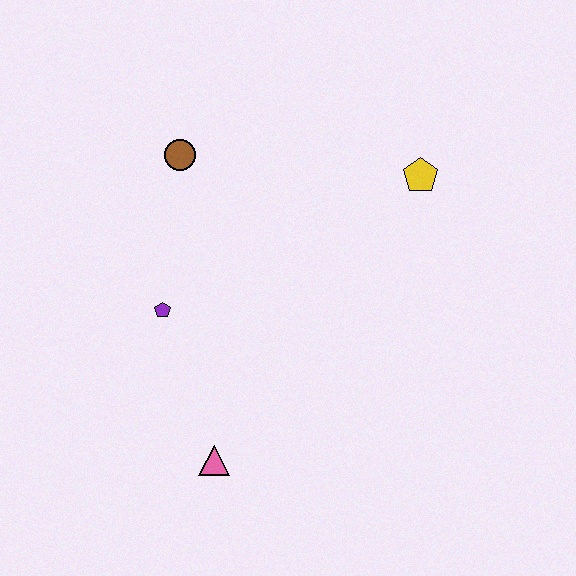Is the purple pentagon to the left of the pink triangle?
Yes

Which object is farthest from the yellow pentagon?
The pink triangle is farthest from the yellow pentagon.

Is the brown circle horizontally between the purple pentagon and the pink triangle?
Yes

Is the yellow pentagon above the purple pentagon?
Yes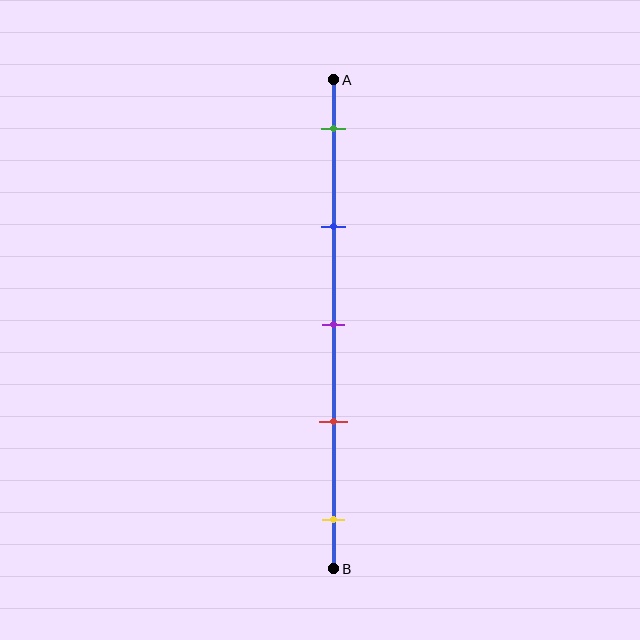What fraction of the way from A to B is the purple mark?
The purple mark is approximately 50% (0.5) of the way from A to B.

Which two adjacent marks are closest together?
The purple and red marks are the closest adjacent pair.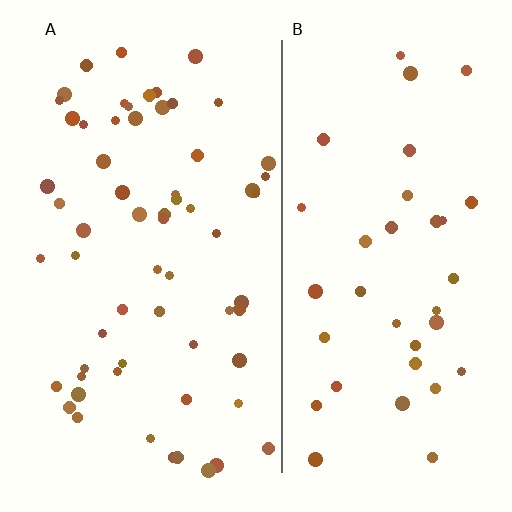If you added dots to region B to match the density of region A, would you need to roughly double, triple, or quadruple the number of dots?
Approximately double.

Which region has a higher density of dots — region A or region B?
A (the left).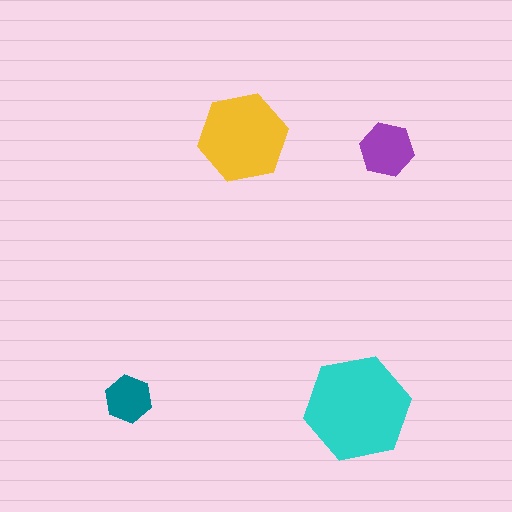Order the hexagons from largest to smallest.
the cyan one, the yellow one, the purple one, the teal one.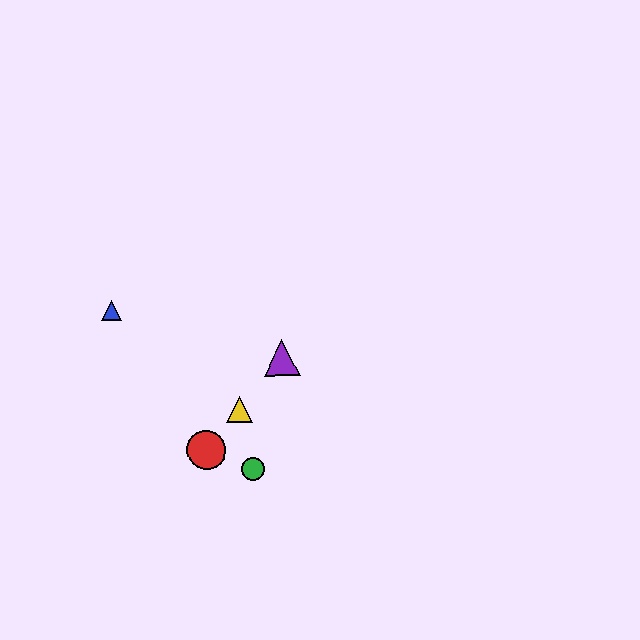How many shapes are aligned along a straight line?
3 shapes (the red circle, the yellow triangle, the purple triangle) are aligned along a straight line.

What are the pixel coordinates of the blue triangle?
The blue triangle is at (111, 310).